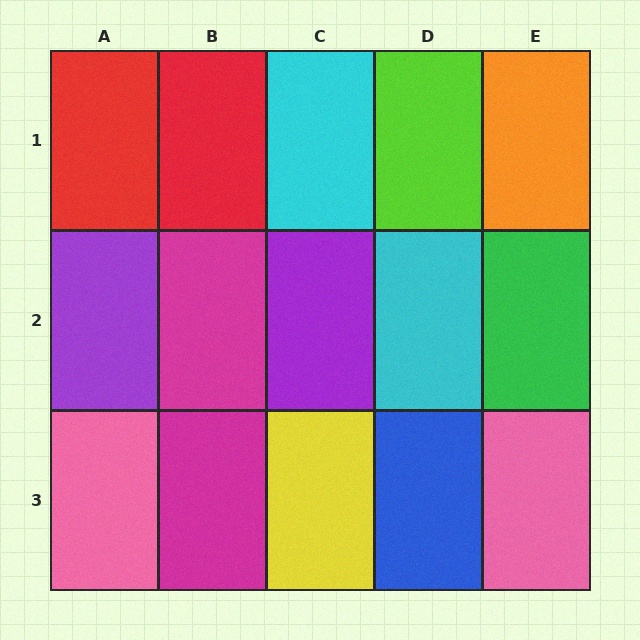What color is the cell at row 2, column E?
Green.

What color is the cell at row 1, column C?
Cyan.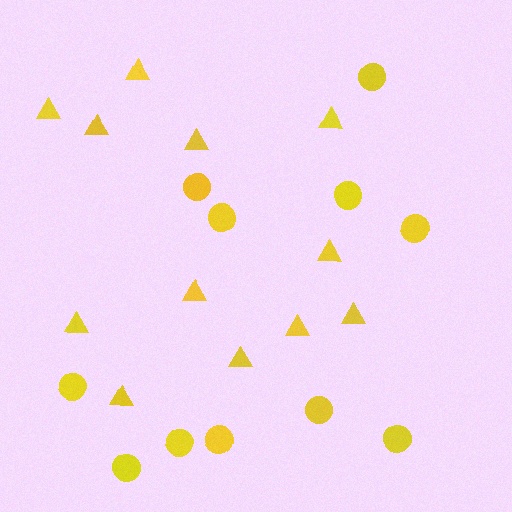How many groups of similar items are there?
There are 2 groups: one group of triangles (12) and one group of circles (11).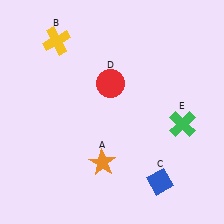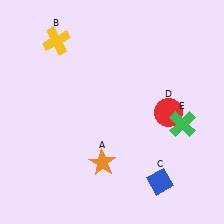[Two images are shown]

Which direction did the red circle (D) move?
The red circle (D) moved right.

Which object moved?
The red circle (D) moved right.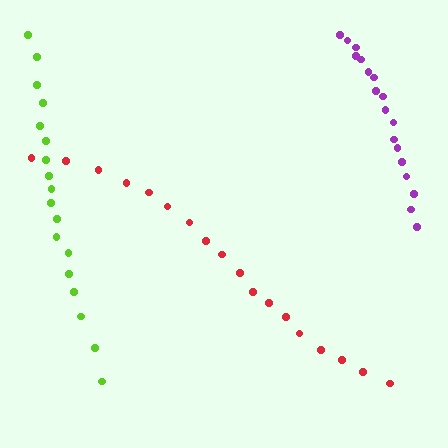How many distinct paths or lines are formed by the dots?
There are 3 distinct paths.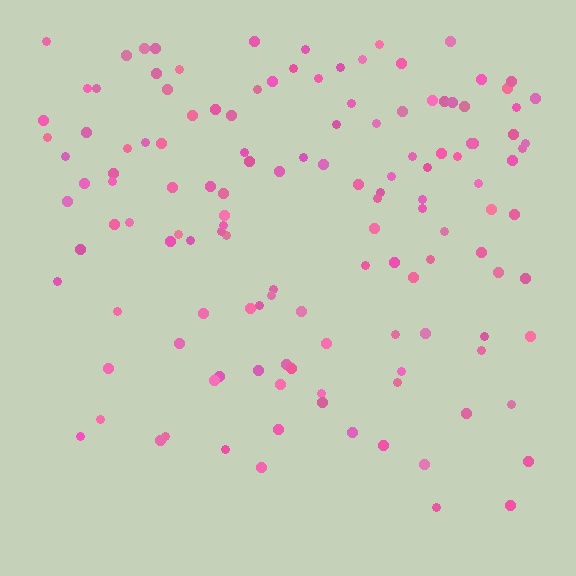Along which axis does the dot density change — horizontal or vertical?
Vertical.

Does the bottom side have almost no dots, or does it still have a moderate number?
Still a moderate number, just noticeably fewer than the top.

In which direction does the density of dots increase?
From bottom to top, with the top side densest.